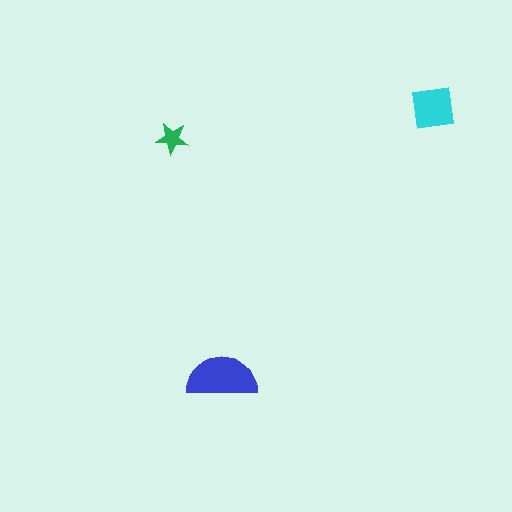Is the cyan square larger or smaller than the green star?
Larger.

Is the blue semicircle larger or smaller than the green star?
Larger.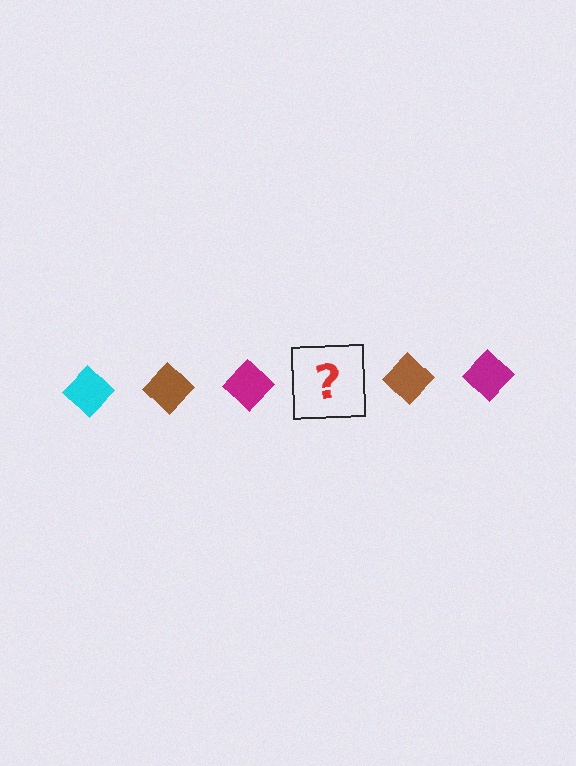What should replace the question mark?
The question mark should be replaced with a cyan diamond.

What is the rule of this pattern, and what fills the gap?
The rule is that the pattern cycles through cyan, brown, magenta diamonds. The gap should be filled with a cyan diamond.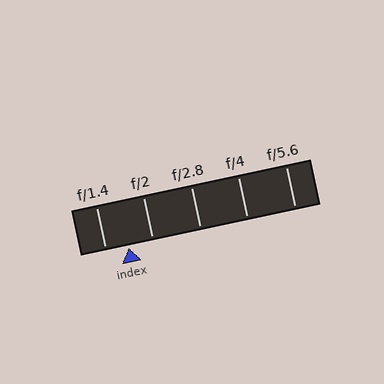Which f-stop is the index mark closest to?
The index mark is closest to f/1.4.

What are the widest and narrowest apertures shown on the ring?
The widest aperture shown is f/1.4 and the narrowest is f/5.6.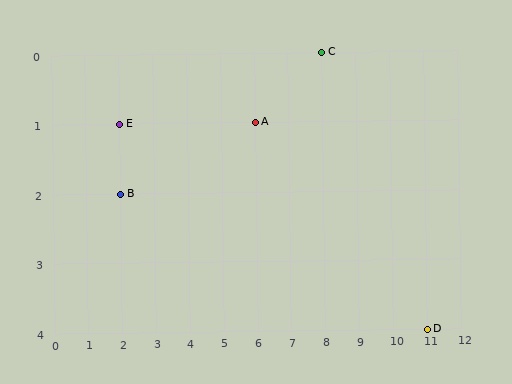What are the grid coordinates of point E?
Point E is at grid coordinates (2, 1).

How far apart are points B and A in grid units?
Points B and A are 4 columns and 1 row apart (about 4.1 grid units diagonally).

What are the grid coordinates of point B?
Point B is at grid coordinates (2, 2).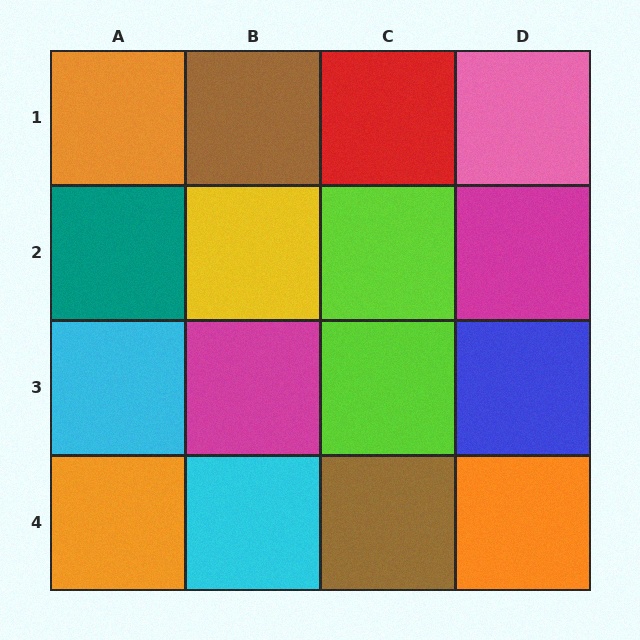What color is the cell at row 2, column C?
Lime.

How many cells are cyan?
2 cells are cyan.